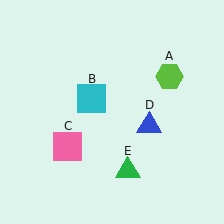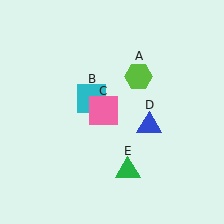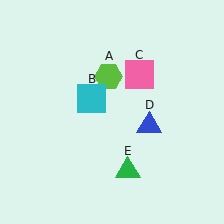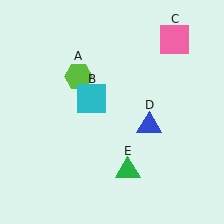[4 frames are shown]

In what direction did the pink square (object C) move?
The pink square (object C) moved up and to the right.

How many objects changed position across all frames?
2 objects changed position: lime hexagon (object A), pink square (object C).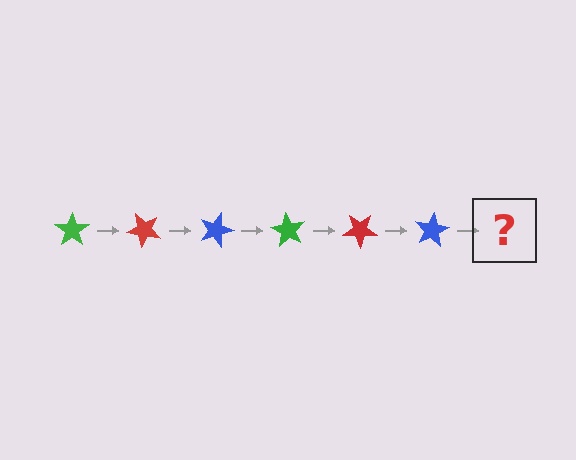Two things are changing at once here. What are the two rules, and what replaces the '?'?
The two rules are that it rotates 45 degrees each step and the color cycles through green, red, and blue. The '?' should be a green star, rotated 270 degrees from the start.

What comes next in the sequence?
The next element should be a green star, rotated 270 degrees from the start.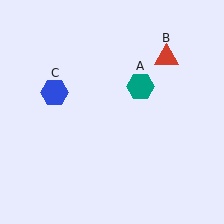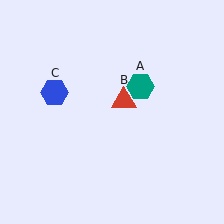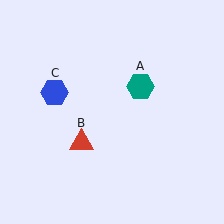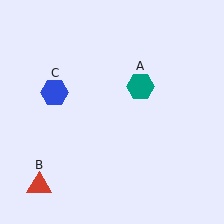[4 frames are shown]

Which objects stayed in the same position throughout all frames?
Teal hexagon (object A) and blue hexagon (object C) remained stationary.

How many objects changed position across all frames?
1 object changed position: red triangle (object B).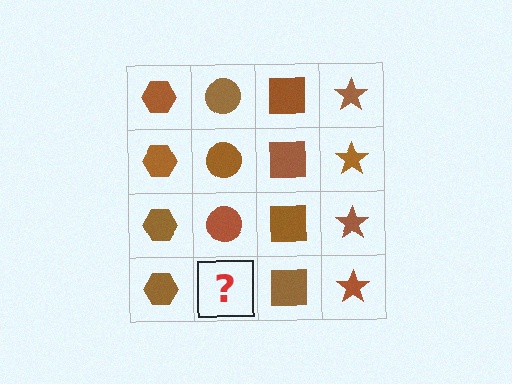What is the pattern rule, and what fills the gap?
The rule is that each column has a consistent shape. The gap should be filled with a brown circle.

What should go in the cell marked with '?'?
The missing cell should contain a brown circle.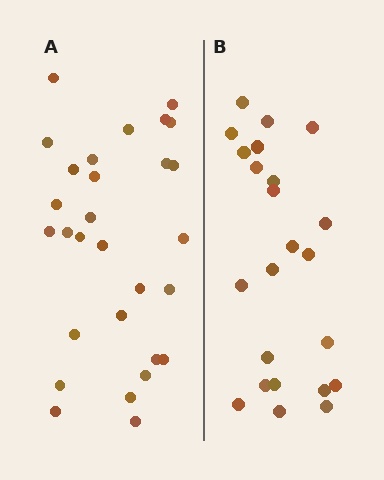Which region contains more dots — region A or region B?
Region A (the left region) has more dots.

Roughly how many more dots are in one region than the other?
Region A has about 6 more dots than region B.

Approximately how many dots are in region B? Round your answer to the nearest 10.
About 20 dots. (The exact count is 23, which rounds to 20.)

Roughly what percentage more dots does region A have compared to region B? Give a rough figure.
About 25% more.